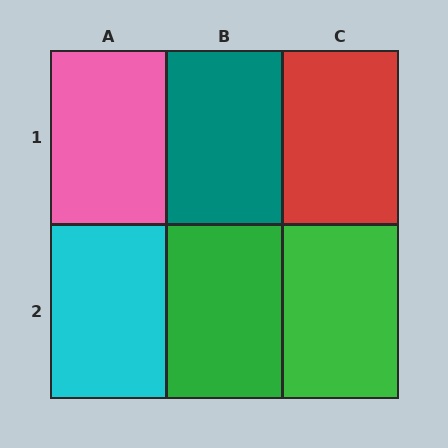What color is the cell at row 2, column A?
Cyan.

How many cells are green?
2 cells are green.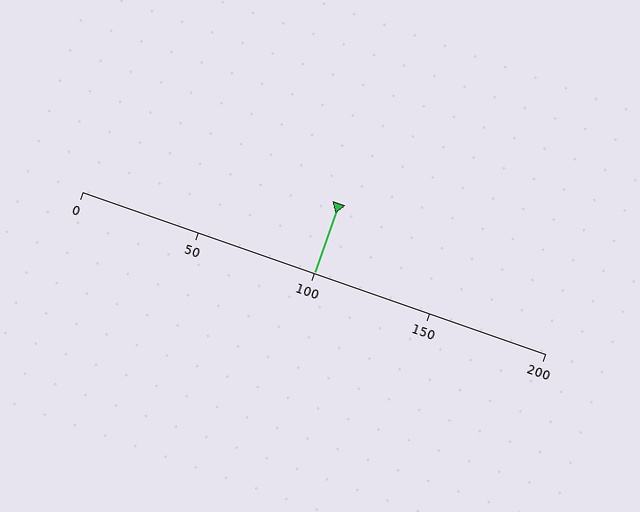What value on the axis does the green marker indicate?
The marker indicates approximately 100.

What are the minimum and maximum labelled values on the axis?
The axis runs from 0 to 200.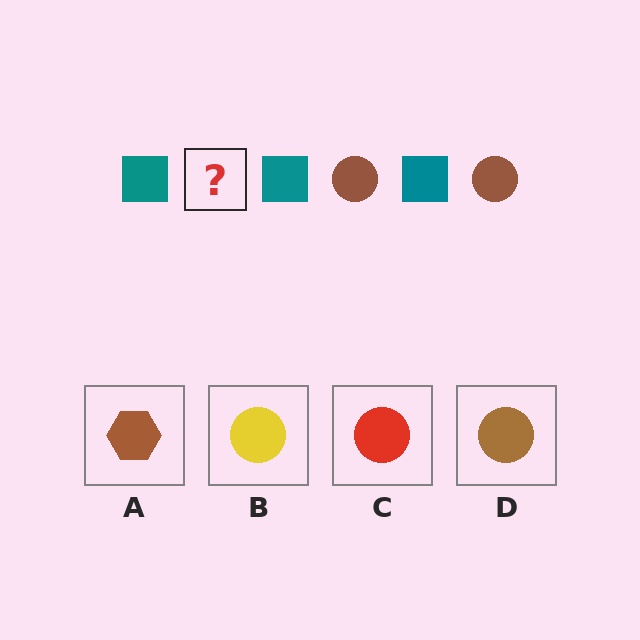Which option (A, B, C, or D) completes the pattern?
D.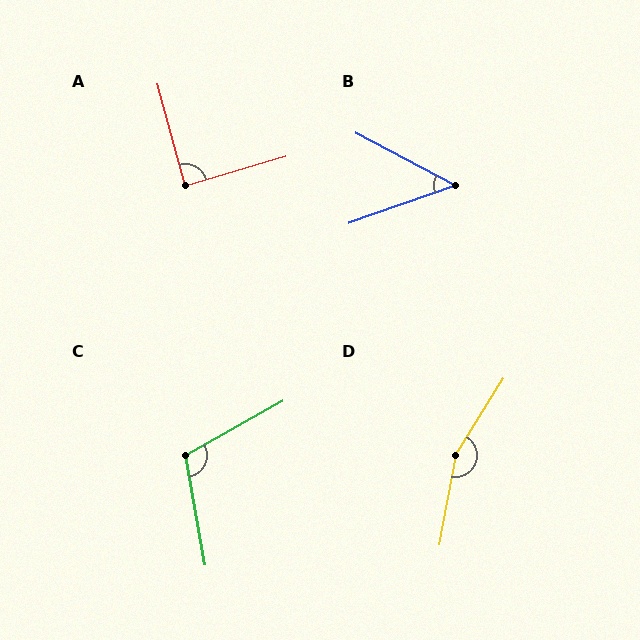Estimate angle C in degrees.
Approximately 109 degrees.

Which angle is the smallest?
B, at approximately 47 degrees.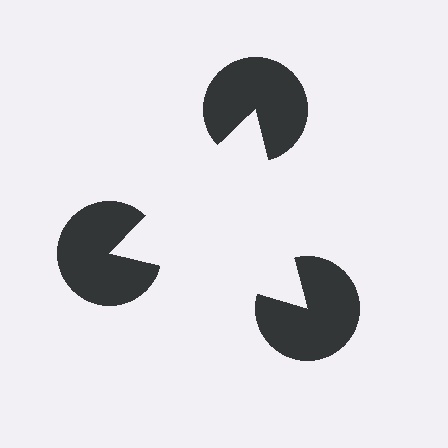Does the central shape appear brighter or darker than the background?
It typically appears slightly brighter than the background, even though no actual brightness change is drawn.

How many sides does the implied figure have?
3 sides.